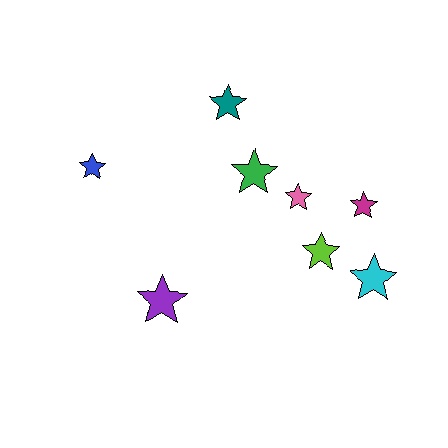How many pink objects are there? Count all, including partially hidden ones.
There is 1 pink object.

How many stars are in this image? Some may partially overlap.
There are 8 stars.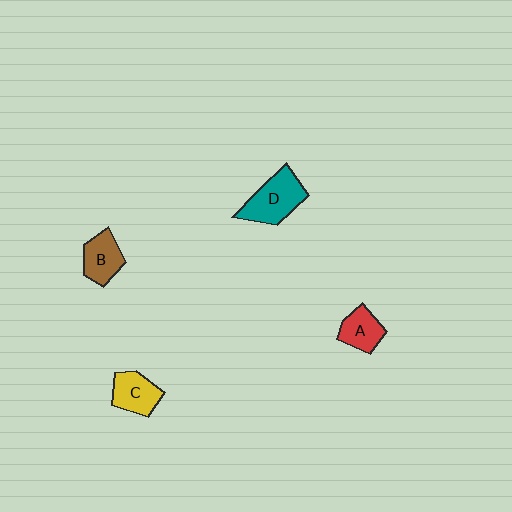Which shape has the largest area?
Shape D (teal).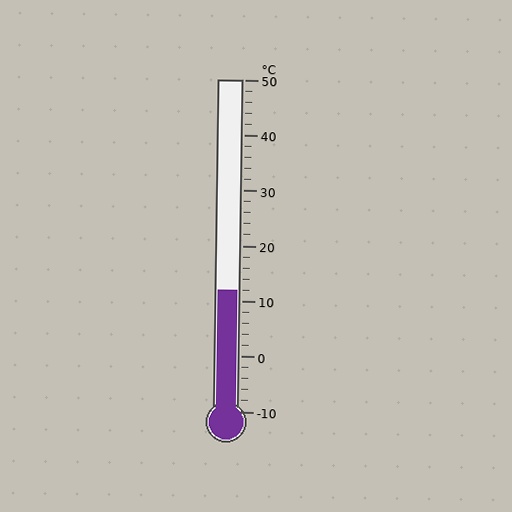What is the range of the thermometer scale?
The thermometer scale ranges from -10°C to 50°C.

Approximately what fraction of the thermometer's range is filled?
The thermometer is filled to approximately 35% of its range.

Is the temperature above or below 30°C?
The temperature is below 30°C.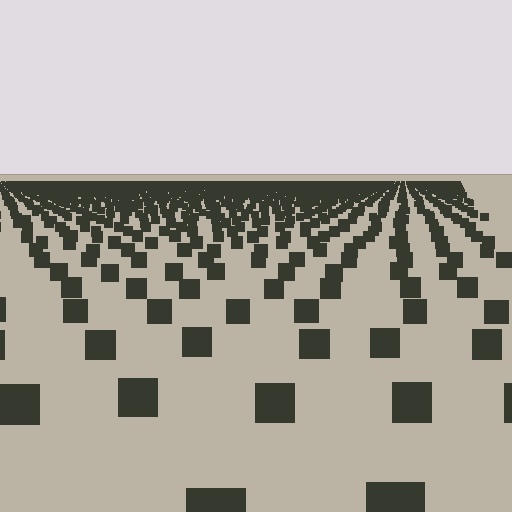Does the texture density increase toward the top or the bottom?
Density increases toward the top.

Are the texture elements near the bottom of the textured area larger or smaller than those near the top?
Larger. Near the bottom, elements are closer to the viewer and appear at a bigger on-screen size.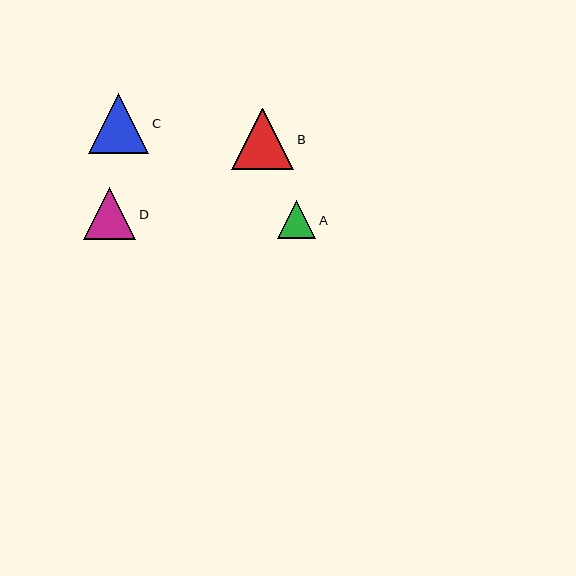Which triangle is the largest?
Triangle B is the largest with a size of approximately 62 pixels.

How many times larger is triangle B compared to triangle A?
Triangle B is approximately 1.6 times the size of triangle A.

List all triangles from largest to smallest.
From largest to smallest: B, C, D, A.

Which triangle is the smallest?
Triangle A is the smallest with a size of approximately 38 pixels.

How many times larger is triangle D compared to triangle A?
Triangle D is approximately 1.4 times the size of triangle A.